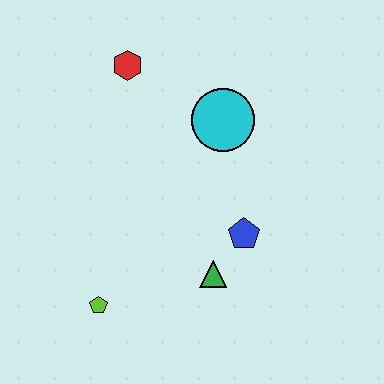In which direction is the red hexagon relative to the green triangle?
The red hexagon is above the green triangle.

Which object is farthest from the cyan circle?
The lime pentagon is farthest from the cyan circle.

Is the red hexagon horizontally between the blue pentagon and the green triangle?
No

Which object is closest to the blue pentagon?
The green triangle is closest to the blue pentagon.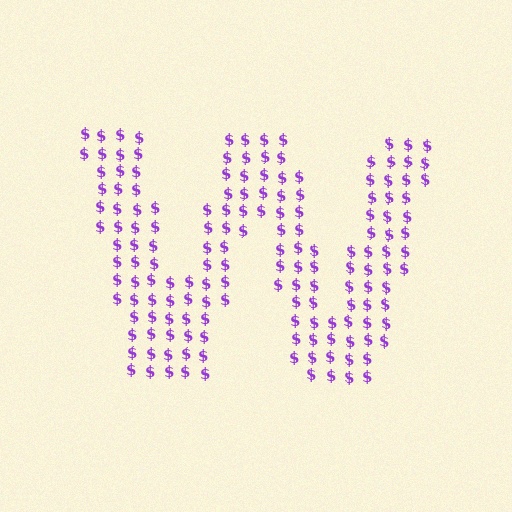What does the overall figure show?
The overall figure shows the letter W.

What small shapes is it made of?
It is made of small dollar signs.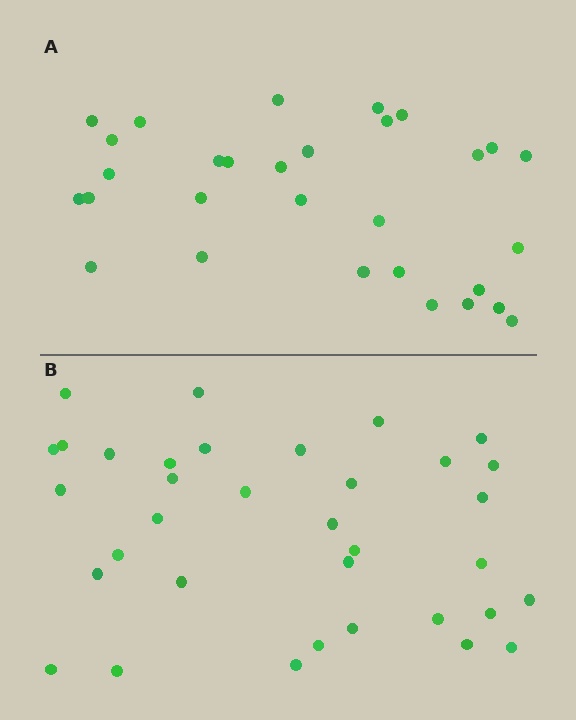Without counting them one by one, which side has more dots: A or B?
Region B (the bottom region) has more dots.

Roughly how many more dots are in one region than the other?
Region B has about 5 more dots than region A.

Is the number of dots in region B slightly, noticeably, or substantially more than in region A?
Region B has only slightly more — the two regions are fairly close. The ratio is roughly 1.2 to 1.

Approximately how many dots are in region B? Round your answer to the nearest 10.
About 40 dots. (The exact count is 35, which rounds to 40.)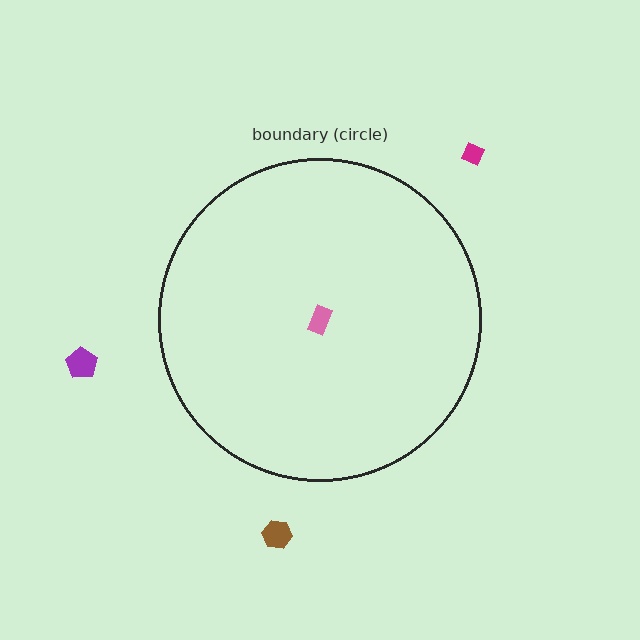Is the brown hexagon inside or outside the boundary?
Outside.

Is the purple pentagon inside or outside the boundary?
Outside.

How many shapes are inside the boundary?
1 inside, 3 outside.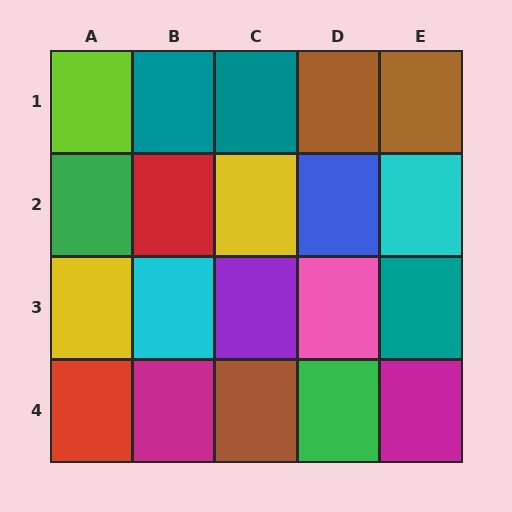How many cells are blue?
1 cell is blue.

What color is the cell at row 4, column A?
Red.